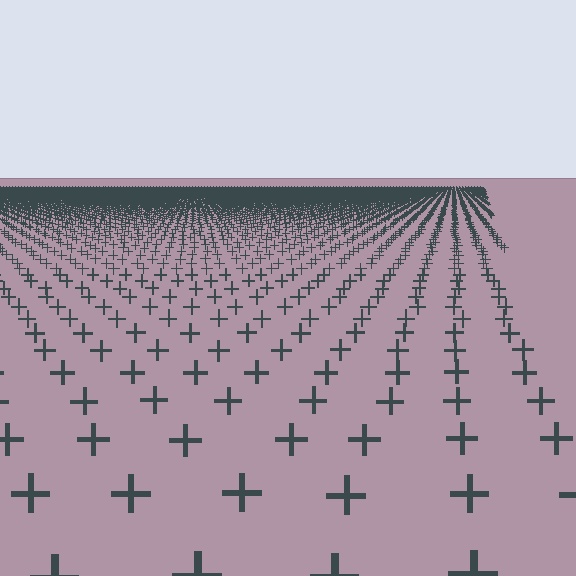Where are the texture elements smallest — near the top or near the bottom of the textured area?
Near the top.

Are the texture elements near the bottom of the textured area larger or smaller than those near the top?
Larger. Near the bottom, elements are closer to the viewer and appear at a bigger on-screen size.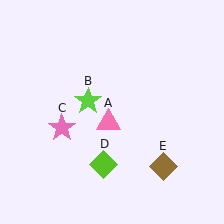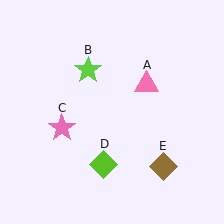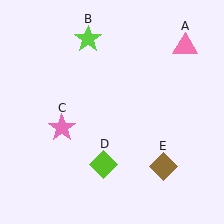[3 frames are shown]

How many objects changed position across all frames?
2 objects changed position: pink triangle (object A), lime star (object B).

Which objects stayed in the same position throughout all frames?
Pink star (object C) and lime diamond (object D) and brown diamond (object E) remained stationary.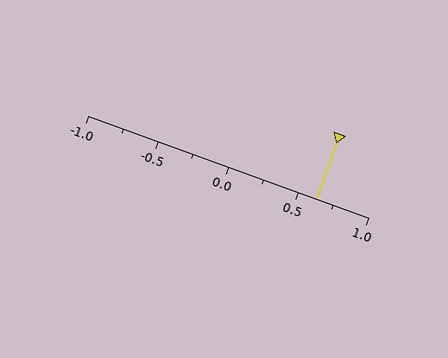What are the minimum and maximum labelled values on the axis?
The axis runs from -1.0 to 1.0.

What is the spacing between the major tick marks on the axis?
The major ticks are spaced 0.5 apart.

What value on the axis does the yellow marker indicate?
The marker indicates approximately 0.62.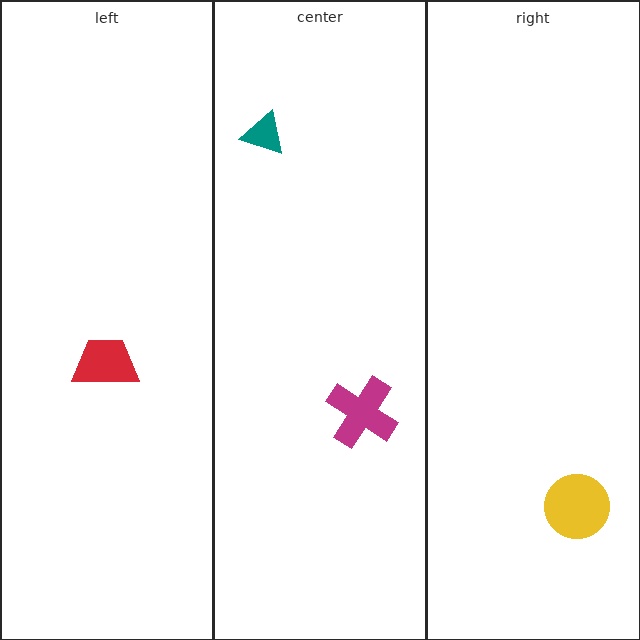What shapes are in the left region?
The red trapezoid.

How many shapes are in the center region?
2.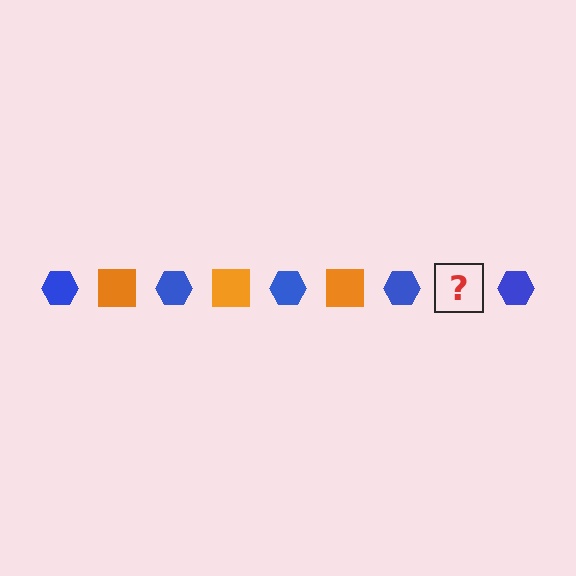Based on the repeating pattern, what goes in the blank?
The blank should be an orange square.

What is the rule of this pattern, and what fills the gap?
The rule is that the pattern alternates between blue hexagon and orange square. The gap should be filled with an orange square.